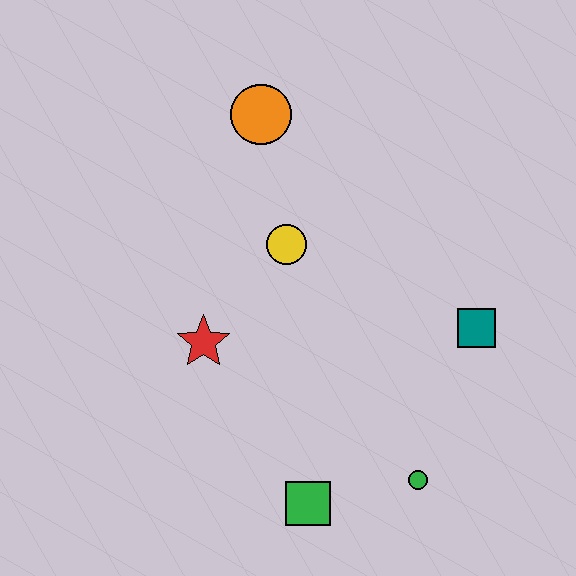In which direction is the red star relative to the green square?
The red star is above the green square.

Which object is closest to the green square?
The green circle is closest to the green square.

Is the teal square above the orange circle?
No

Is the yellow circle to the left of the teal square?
Yes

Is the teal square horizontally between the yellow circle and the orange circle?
No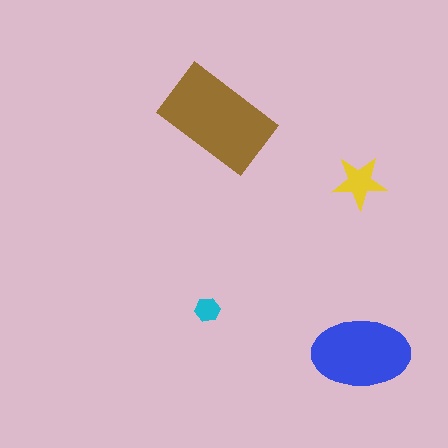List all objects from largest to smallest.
The brown rectangle, the blue ellipse, the yellow star, the cyan hexagon.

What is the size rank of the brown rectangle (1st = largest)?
1st.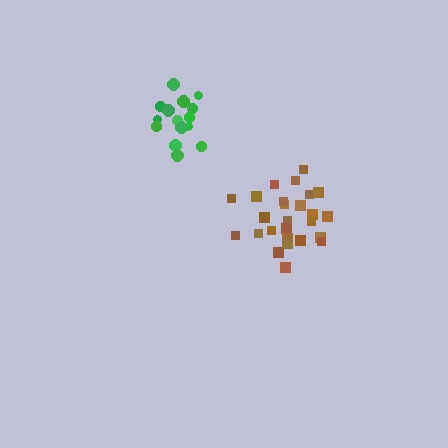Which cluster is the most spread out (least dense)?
Green.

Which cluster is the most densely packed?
Brown.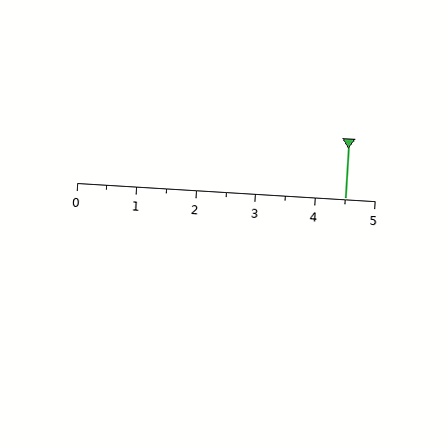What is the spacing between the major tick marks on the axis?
The major ticks are spaced 1 apart.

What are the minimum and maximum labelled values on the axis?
The axis runs from 0 to 5.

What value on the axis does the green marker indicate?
The marker indicates approximately 4.5.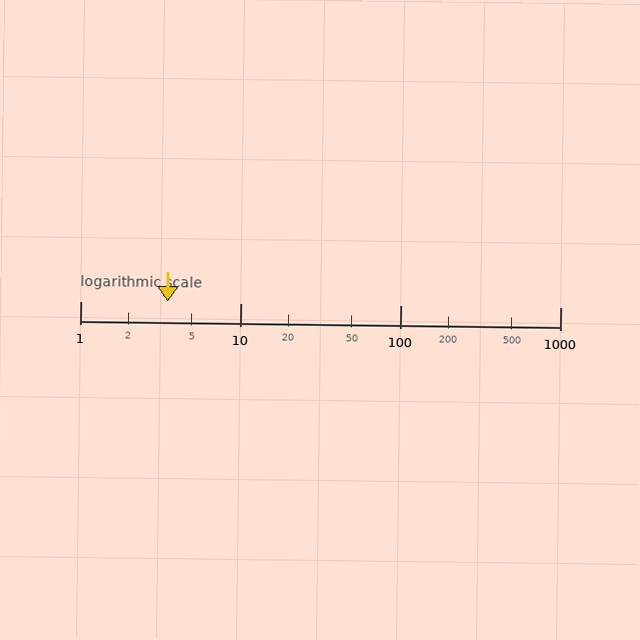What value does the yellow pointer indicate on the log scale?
The pointer indicates approximately 3.5.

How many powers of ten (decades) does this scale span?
The scale spans 3 decades, from 1 to 1000.